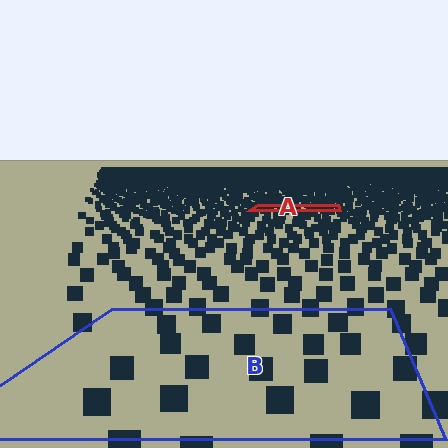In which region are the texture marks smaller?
The texture marks are smaller in region A, because it is farther away.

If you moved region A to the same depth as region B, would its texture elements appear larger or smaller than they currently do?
They would appear larger. At a closer depth, the same texture elements are projected at a bigger on-screen size.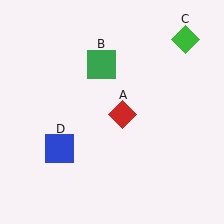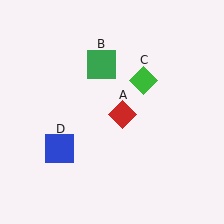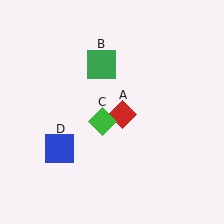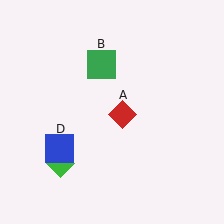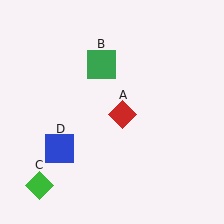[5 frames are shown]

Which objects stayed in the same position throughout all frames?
Red diamond (object A) and green square (object B) and blue square (object D) remained stationary.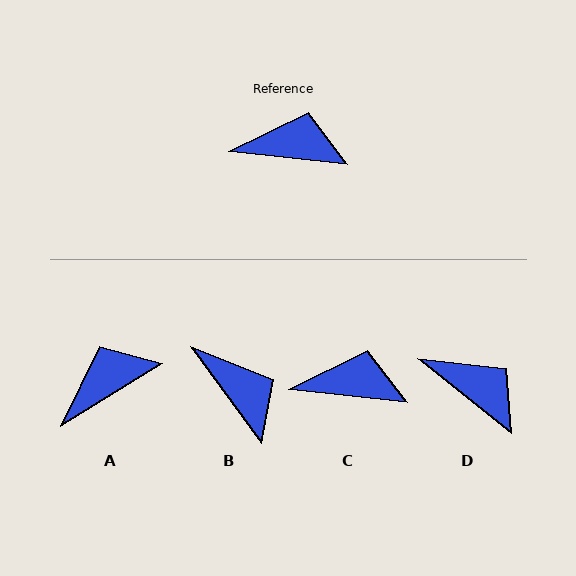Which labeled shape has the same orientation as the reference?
C.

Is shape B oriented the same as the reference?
No, it is off by about 48 degrees.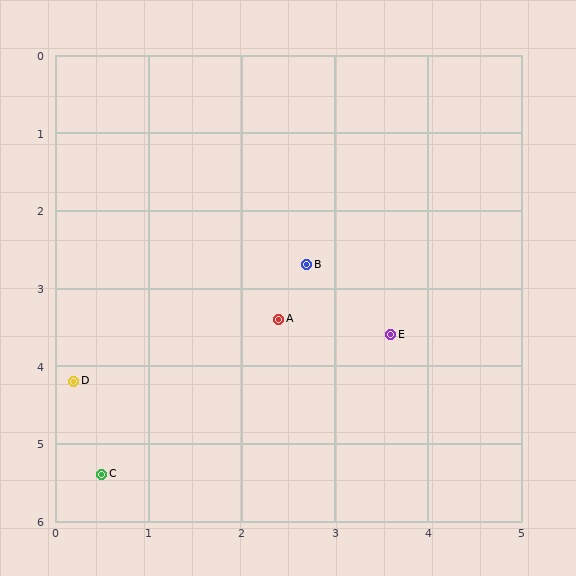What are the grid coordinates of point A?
Point A is at approximately (2.4, 3.4).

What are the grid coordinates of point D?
Point D is at approximately (0.2, 4.2).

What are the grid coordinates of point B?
Point B is at approximately (2.7, 2.7).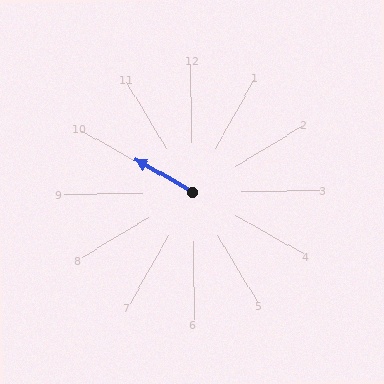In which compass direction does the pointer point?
Northwest.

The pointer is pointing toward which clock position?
Roughly 10 o'clock.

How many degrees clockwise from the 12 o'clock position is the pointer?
Approximately 301 degrees.